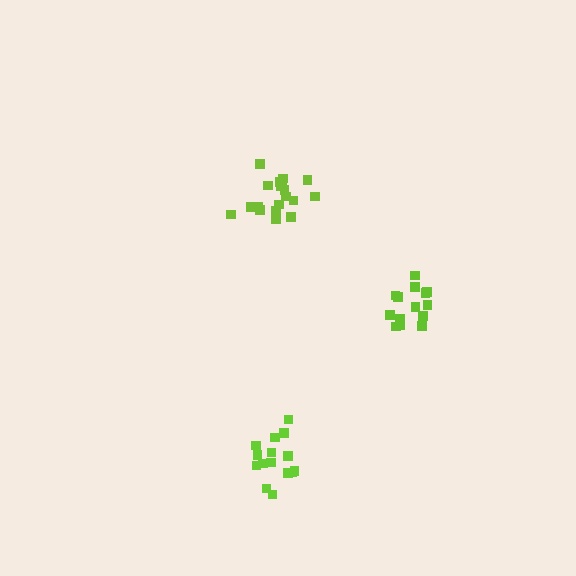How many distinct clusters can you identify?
There are 3 distinct clusters.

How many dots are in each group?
Group 1: 14 dots, Group 2: 15 dots, Group 3: 20 dots (49 total).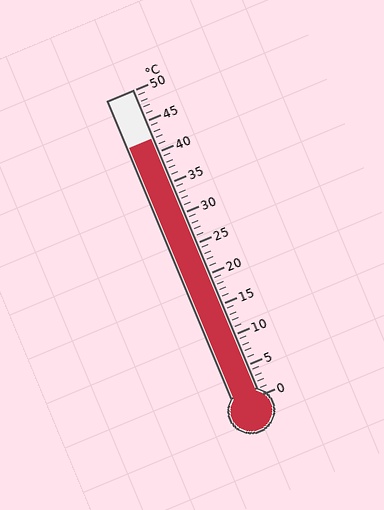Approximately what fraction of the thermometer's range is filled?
The thermometer is filled to approximately 85% of its range.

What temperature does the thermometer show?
The thermometer shows approximately 42°C.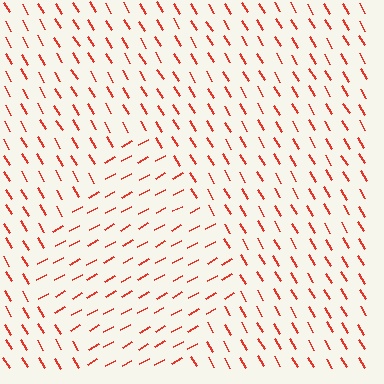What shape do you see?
I see a diamond.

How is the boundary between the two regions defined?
The boundary is defined purely by a change in line orientation (approximately 88 degrees difference). All lines are the same color and thickness.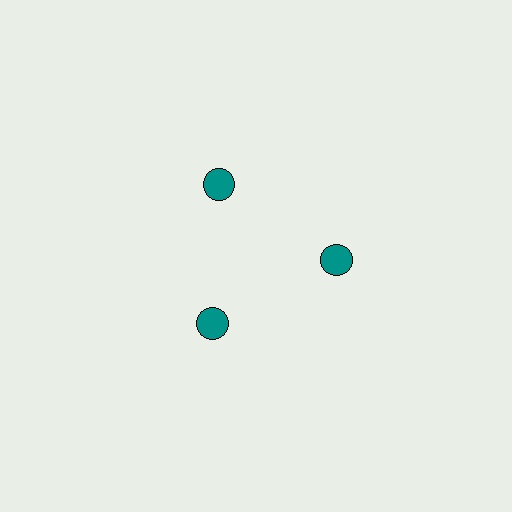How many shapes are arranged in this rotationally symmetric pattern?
There are 3 shapes, arranged in 3 groups of 1.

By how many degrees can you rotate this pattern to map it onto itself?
The pattern maps onto itself every 120 degrees of rotation.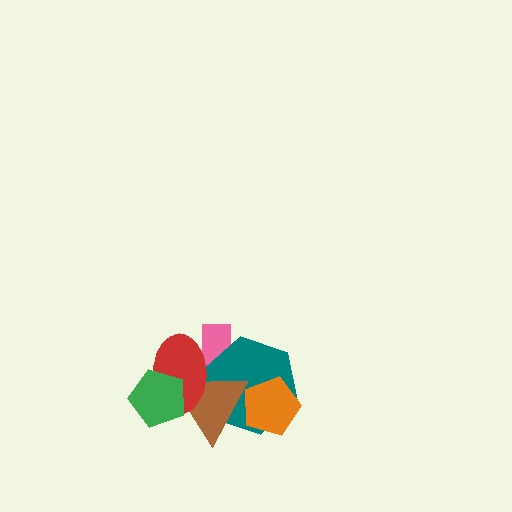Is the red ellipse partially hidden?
Yes, it is partially covered by another shape.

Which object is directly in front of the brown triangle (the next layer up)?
The red ellipse is directly in front of the brown triangle.